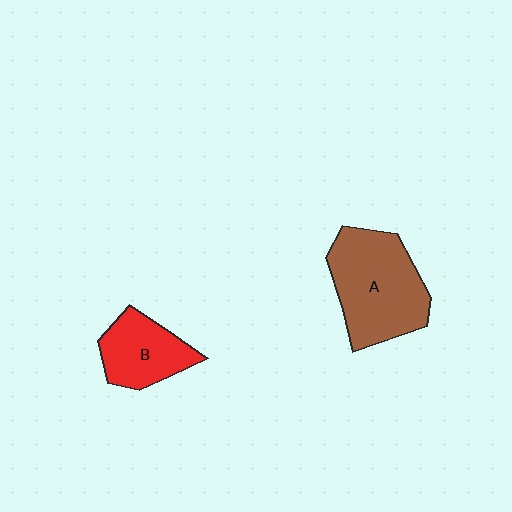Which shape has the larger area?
Shape A (brown).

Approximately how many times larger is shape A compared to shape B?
Approximately 1.7 times.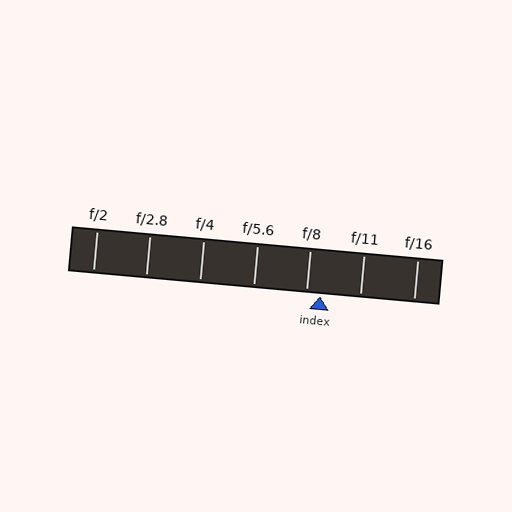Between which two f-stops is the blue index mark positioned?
The index mark is between f/8 and f/11.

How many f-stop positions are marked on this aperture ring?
There are 7 f-stop positions marked.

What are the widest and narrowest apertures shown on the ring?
The widest aperture shown is f/2 and the narrowest is f/16.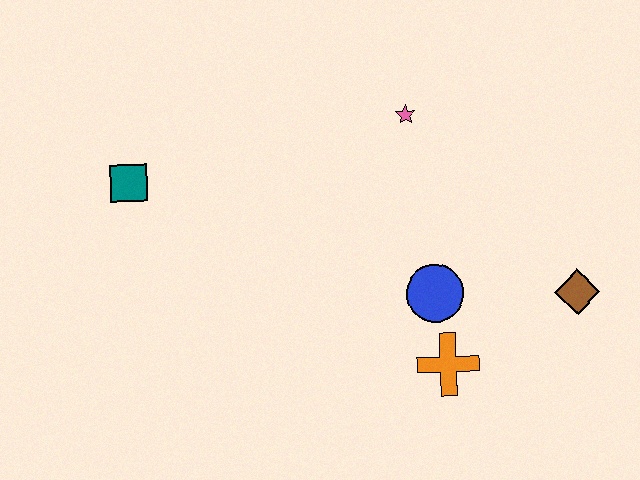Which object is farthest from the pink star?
The teal square is farthest from the pink star.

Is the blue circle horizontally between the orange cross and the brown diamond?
No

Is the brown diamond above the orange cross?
Yes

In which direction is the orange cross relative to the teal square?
The orange cross is to the right of the teal square.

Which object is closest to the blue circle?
The orange cross is closest to the blue circle.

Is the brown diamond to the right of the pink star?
Yes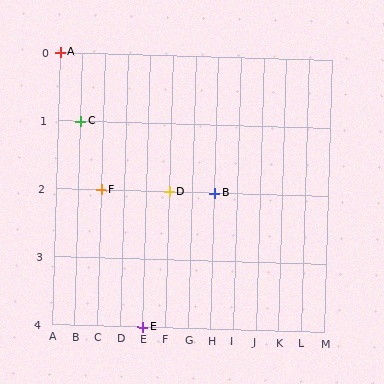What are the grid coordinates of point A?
Point A is at grid coordinates (A, 0).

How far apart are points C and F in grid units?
Points C and F are 1 column and 1 row apart (about 1.4 grid units diagonally).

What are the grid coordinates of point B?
Point B is at grid coordinates (H, 2).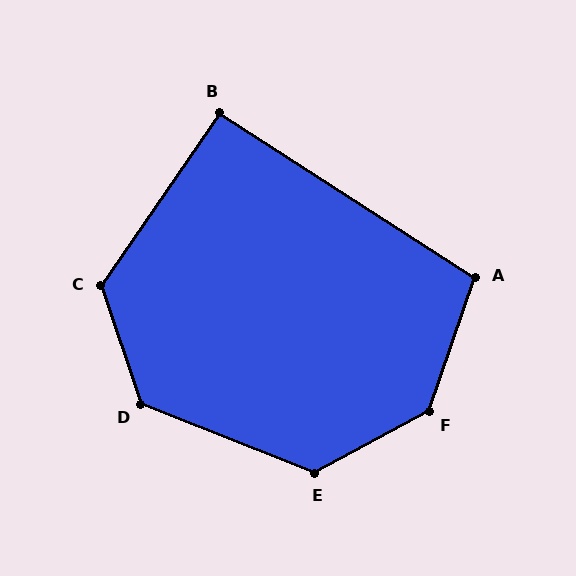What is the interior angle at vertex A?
Approximately 104 degrees (obtuse).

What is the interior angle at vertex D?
Approximately 130 degrees (obtuse).